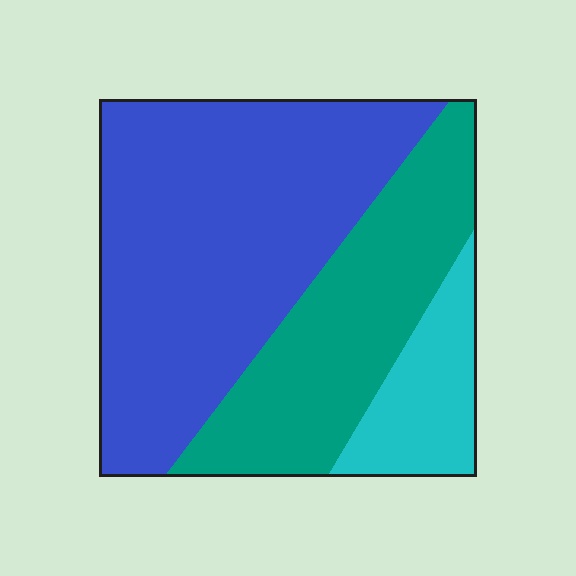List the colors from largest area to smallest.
From largest to smallest: blue, teal, cyan.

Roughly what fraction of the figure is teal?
Teal takes up about one third (1/3) of the figure.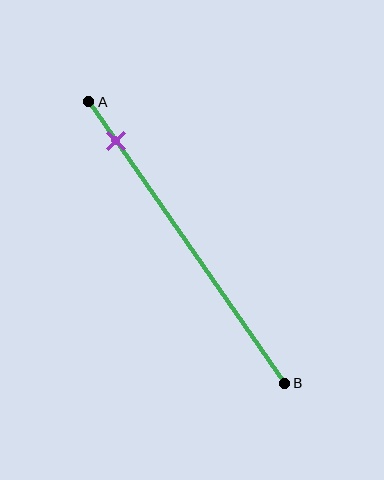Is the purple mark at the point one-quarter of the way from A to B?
No, the mark is at about 15% from A, not at the 25% one-quarter point.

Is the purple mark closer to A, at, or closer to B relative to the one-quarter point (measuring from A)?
The purple mark is closer to point A than the one-quarter point of segment AB.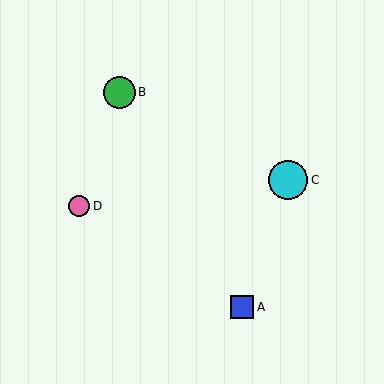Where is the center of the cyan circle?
The center of the cyan circle is at (288, 180).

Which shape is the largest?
The cyan circle (labeled C) is the largest.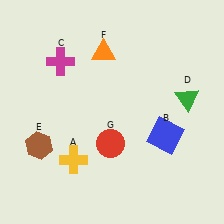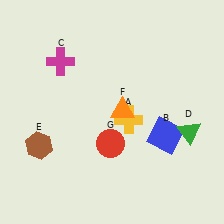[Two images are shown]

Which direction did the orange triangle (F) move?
The orange triangle (F) moved down.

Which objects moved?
The objects that moved are: the yellow cross (A), the green triangle (D), the orange triangle (F).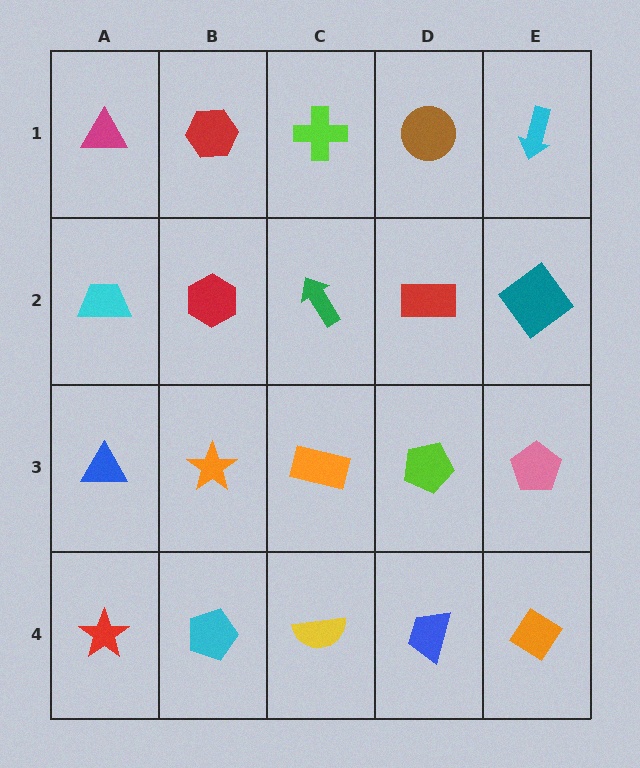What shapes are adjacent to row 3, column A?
A cyan trapezoid (row 2, column A), a red star (row 4, column A), an orange star (row 3, column B).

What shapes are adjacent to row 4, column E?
A pink pentagon (row 3, column E), a blue trapezoid (row 4, column D).